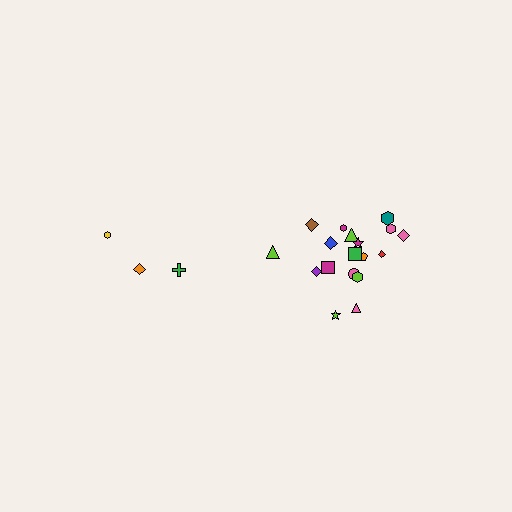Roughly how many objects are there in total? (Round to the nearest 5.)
Roughly 20 objects in total.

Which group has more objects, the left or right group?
The right group.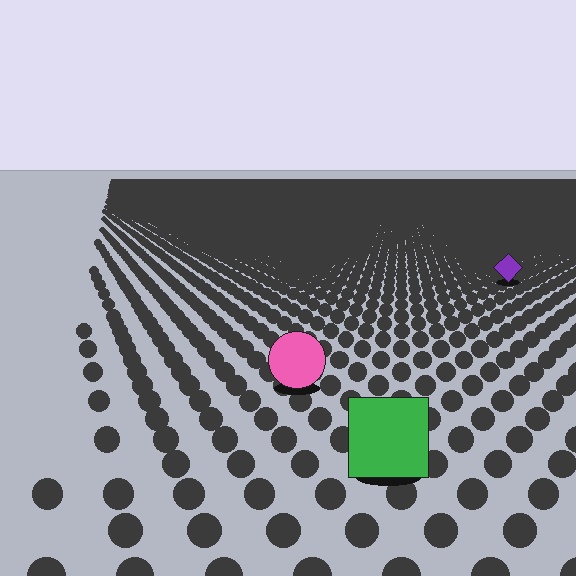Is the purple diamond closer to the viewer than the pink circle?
No. The pink circle is closer — you can tell from the texture gradient: the ground texture is coarser near it.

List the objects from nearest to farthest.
From nearest to farthest: the green square, the pink circle, the purple diamond.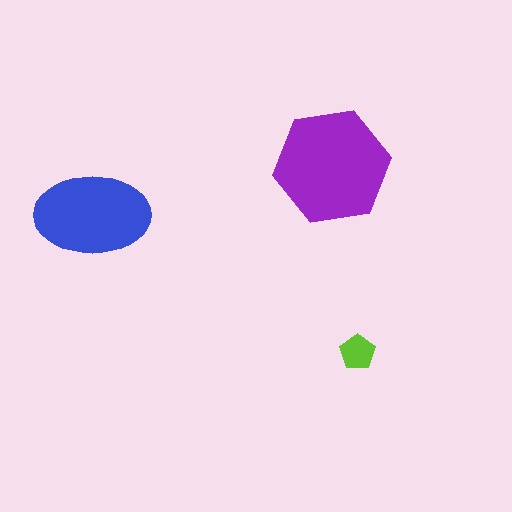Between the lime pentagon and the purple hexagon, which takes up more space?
The purple hexagon.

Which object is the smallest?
The lime pentagon.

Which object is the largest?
The purple hexagon.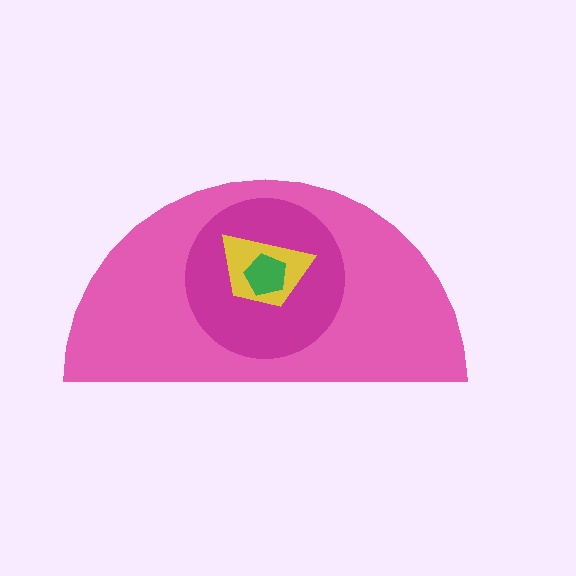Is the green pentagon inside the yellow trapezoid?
Yes.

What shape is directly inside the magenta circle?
The yellow trapezoid.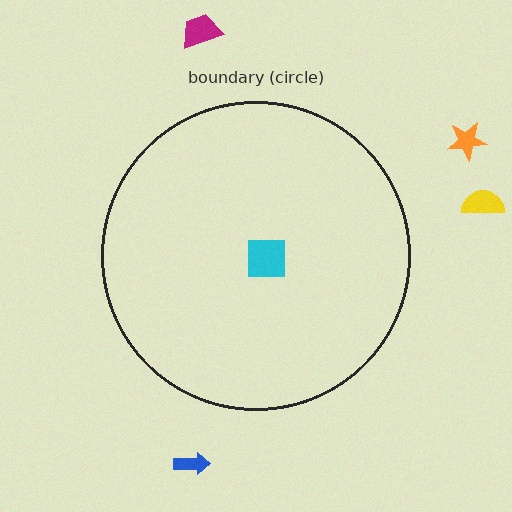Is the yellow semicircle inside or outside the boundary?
Outside.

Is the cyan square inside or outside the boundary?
Inside.